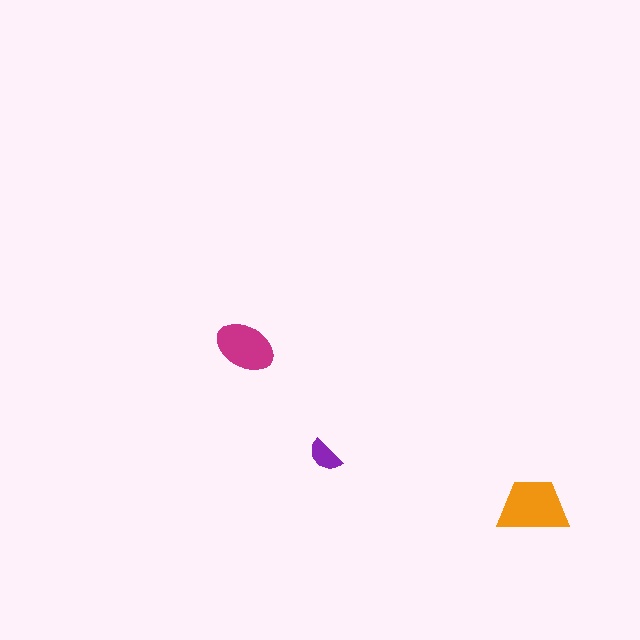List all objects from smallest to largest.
The purple semicircle, the magenta ellipse, the orange trapezoid.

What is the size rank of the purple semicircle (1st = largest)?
3rd.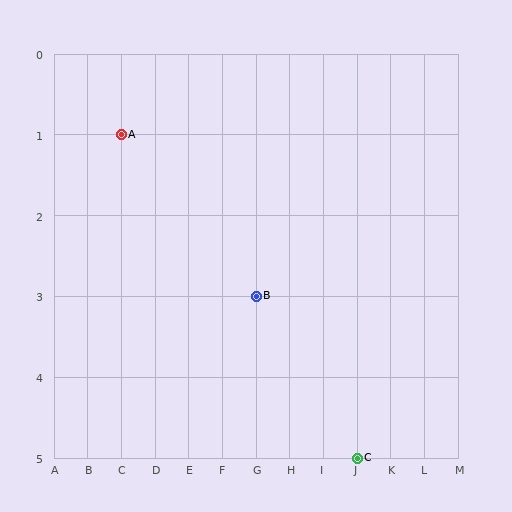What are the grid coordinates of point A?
Point A is at grid coordinates (C, 1).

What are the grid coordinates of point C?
Point C is at grid coordinates (J, 5).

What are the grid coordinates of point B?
Point B is at grid coordinates (G, 3).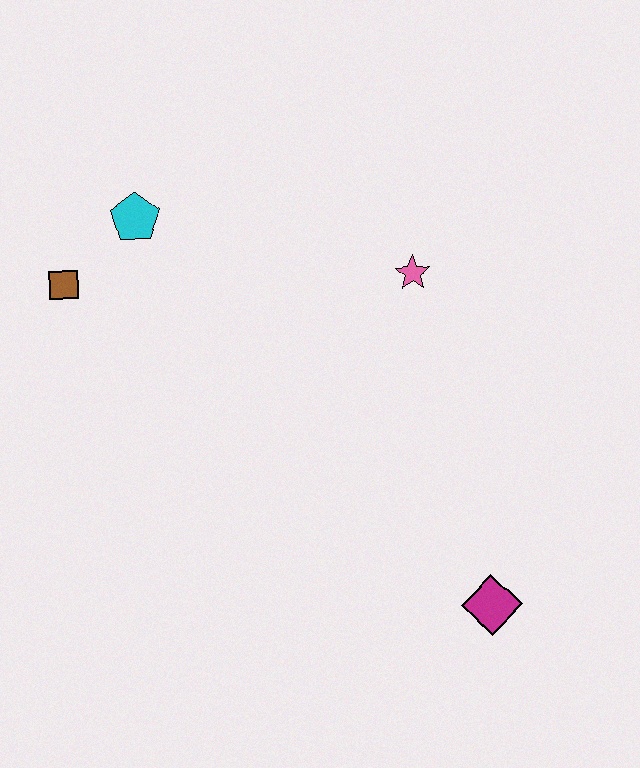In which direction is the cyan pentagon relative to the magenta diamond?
The cyan pentagon is above the magenta diamond.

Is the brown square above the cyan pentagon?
No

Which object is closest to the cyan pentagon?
The brown square is closest to the cyan pentagon.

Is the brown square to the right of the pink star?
No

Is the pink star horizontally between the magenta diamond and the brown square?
Yes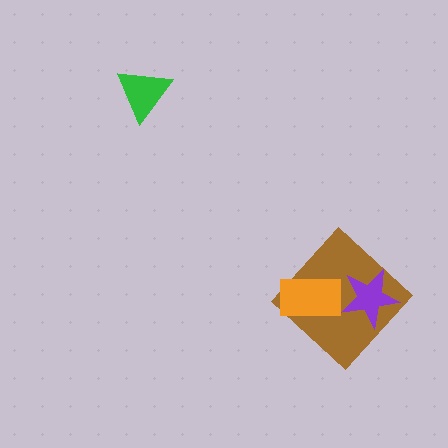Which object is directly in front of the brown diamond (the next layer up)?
The orange rectangle is directly in front of the brown diamond.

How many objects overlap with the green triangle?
0 objects overlap with the green triangle.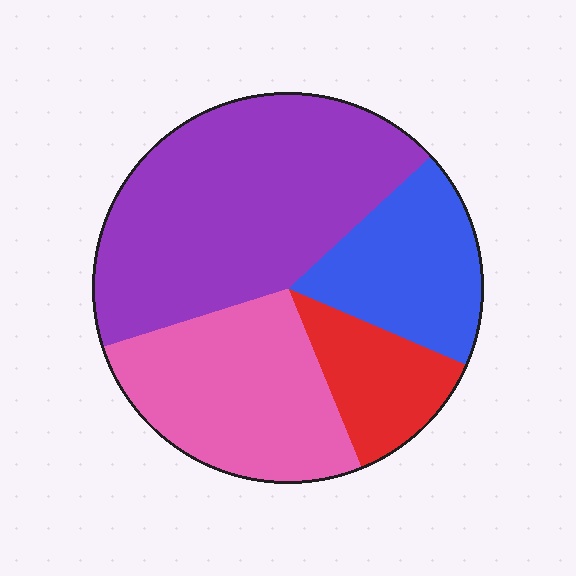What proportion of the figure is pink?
Pink takes up about one quarter (1/4) of the figure.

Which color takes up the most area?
Purple, at roughly 45%.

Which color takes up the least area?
Red, at roughly 10%.